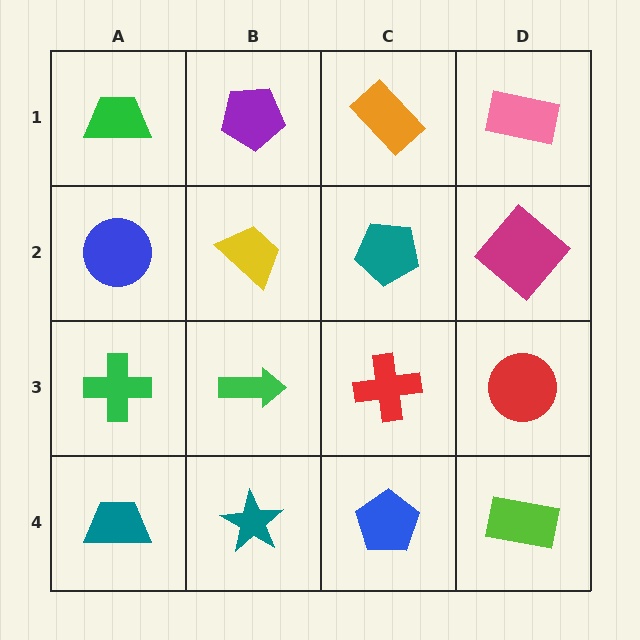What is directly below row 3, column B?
A teal star.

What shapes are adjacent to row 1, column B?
A yellow trapezoid (row 2, column B), a green trapezoid (row 1, column A), an orange rectangle (row 1, column C).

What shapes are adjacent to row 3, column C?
A teal pentagon (row 2, column C), a blue pentagon (row 4, column C), a green arrow (row 3, column B), a red circle (row 3, column D).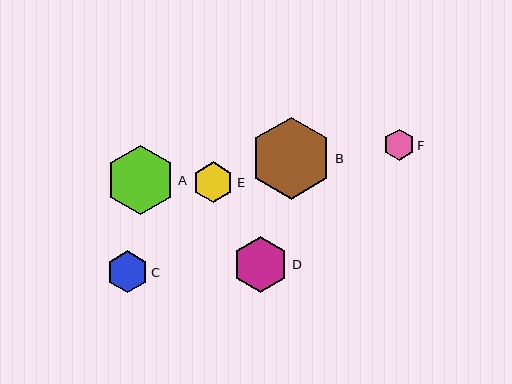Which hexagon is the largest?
Hexagon B is the largest with a size of approximately 81 pixels.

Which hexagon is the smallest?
Hexagon F is the smallest with a size of approximately 31 pixels.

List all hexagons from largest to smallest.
From largest to smallest: B, A, D, C, E, F.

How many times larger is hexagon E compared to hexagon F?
Hexagon E is approximately 1.3 times the size of hexagon F.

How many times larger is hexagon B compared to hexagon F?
Hexagon B is approximately 2.6 times the size of hexagon F.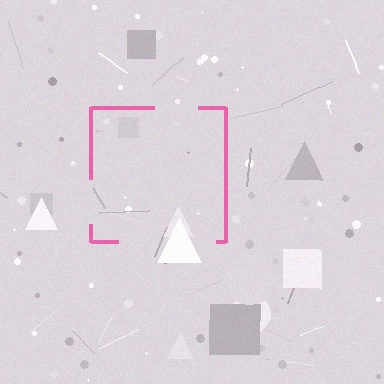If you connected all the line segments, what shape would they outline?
They would outline a square.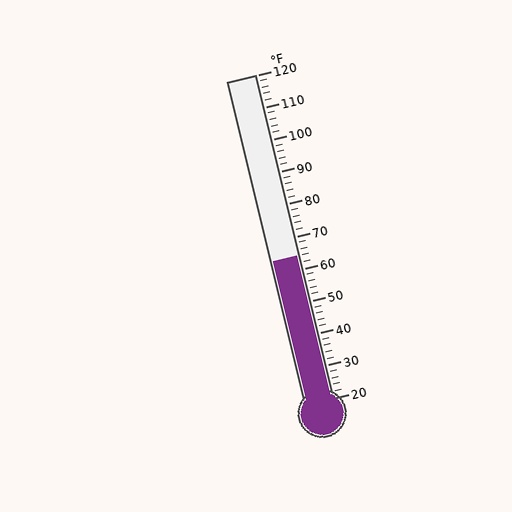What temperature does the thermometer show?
The thermometer shows approximately 64°F.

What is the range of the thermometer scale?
The thermometer scale ranges from 20°F to 120°F.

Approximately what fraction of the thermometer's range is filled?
The thermometer is filled to approximately 45% of its range.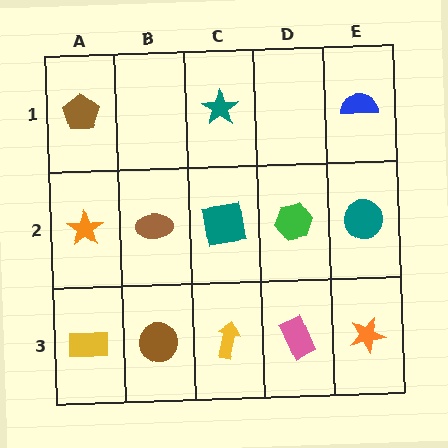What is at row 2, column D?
A green hexagon.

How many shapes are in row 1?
3 shapes.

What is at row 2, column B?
A brown ellipse.